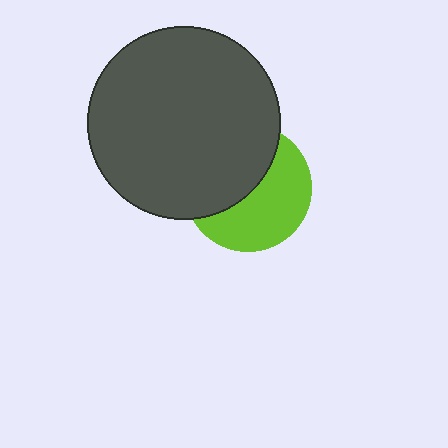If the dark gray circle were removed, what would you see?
You would see the complete lime circle.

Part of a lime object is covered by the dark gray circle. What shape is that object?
It is a circle.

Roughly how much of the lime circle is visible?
About half of it is visible (roughly 52%).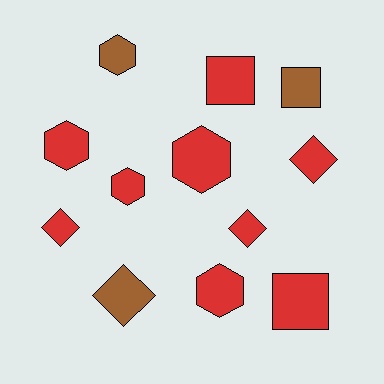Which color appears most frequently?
Red, with 9 objects.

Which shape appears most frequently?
Hexagon, with 5 objects.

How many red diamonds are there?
There are 3 red diamonds.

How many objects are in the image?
There are 12 objects.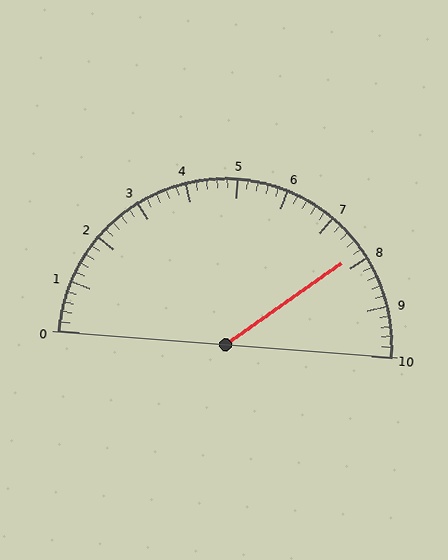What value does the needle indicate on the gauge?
The needle indicates approximately 7.8.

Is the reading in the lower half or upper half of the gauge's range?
The reading is in the upper half of the range (0 to 10).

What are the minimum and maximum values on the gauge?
The gauge ranges from 0 to 10.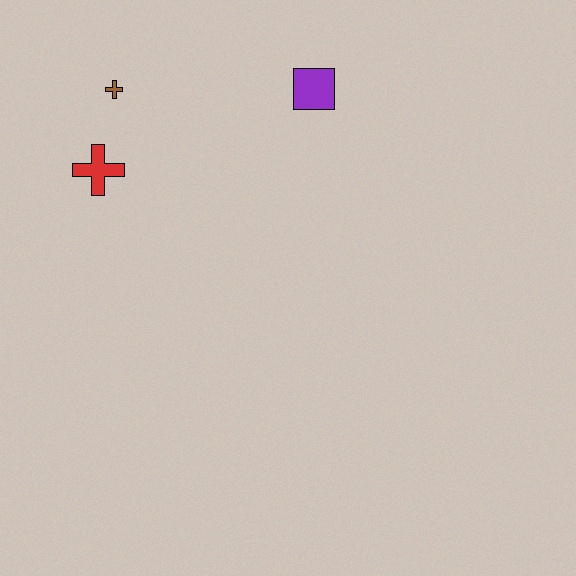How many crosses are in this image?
There are 2 crosses.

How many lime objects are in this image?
There are no lime objects.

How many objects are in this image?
There are 3 objects.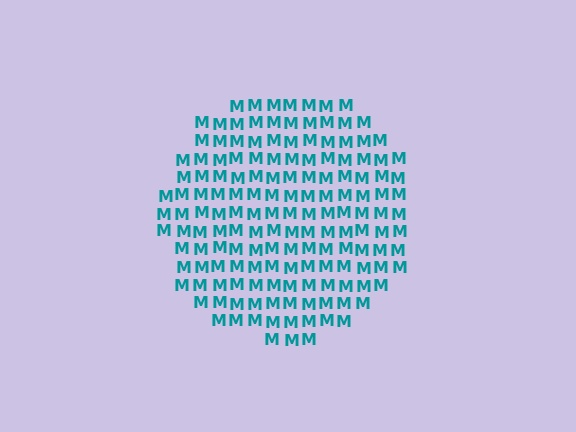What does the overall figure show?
The overall figure shows a circle.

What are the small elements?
The small elements are letter M's.